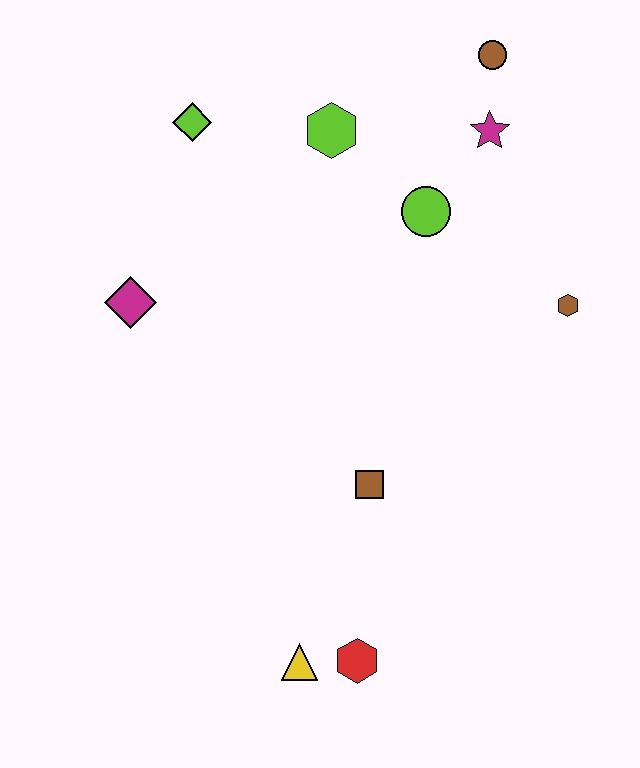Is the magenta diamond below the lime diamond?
Yes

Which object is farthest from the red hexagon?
The brown circle is farthest from the red hexagon.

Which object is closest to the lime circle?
The magenta star is closest to the lime circle.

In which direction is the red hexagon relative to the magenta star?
The red hexagon is below the magenta star.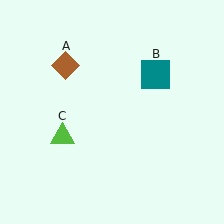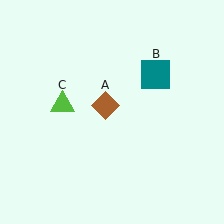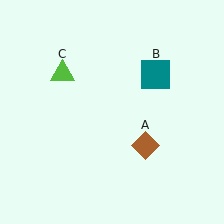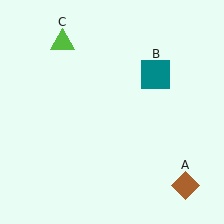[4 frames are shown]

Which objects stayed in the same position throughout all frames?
Teal square (object B) remained stationary.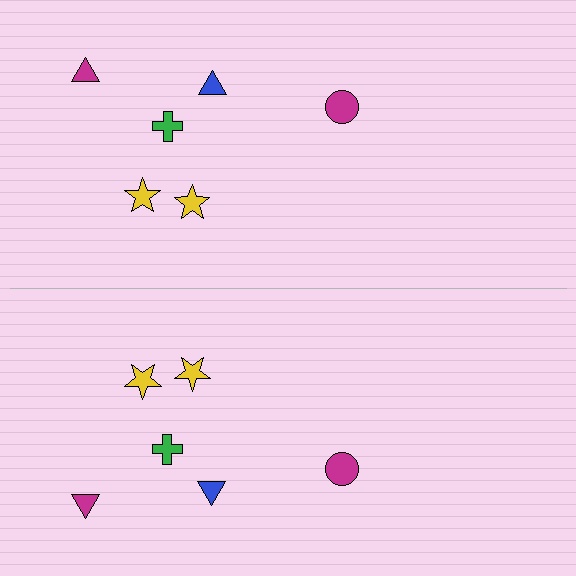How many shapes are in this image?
There are 12 shapes in this image.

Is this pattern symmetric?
Yes, this pattern has bilateral (reflection) symmetry.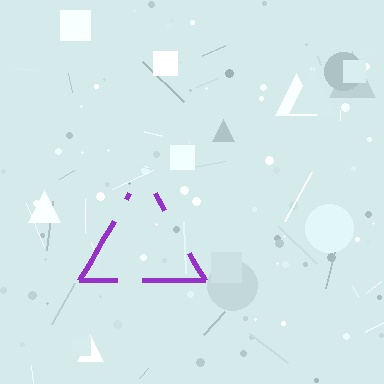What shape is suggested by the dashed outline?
The dashed outline suggests a triangle.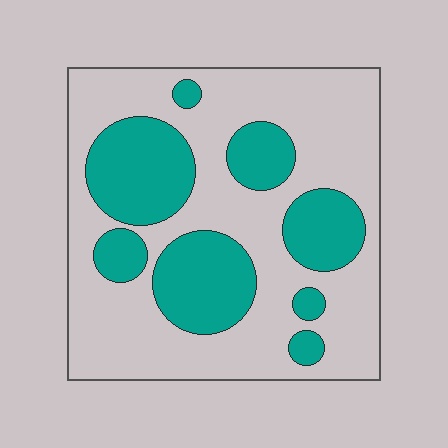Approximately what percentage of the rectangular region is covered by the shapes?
Approximately 35%.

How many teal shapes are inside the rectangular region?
8.